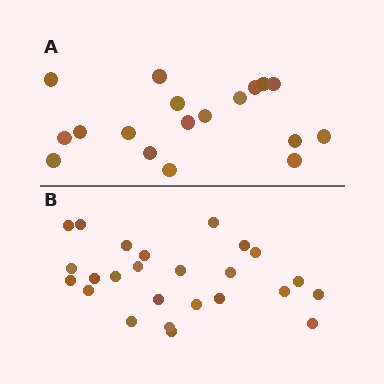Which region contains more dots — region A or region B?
Region B (the bottom region) has more dots.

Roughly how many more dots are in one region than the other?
Region B has roughly 8 or so more dots than region A.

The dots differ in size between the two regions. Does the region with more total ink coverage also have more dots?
No. Region A has more total ink coverage because its dots are larger, but region B actually contains more individual dots. Total area can be misleading — the number of items is what matters here.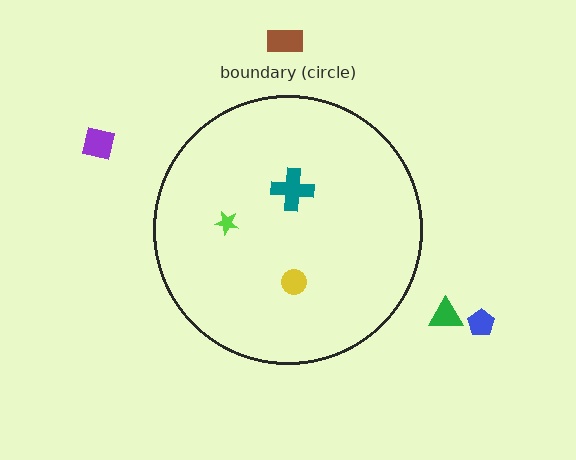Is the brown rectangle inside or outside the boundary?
Outside.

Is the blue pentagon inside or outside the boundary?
Outside.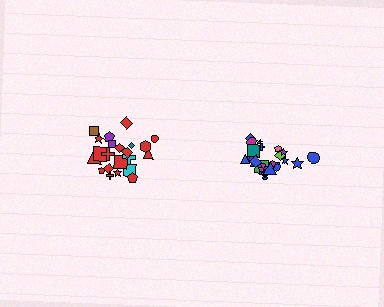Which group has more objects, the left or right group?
The right group.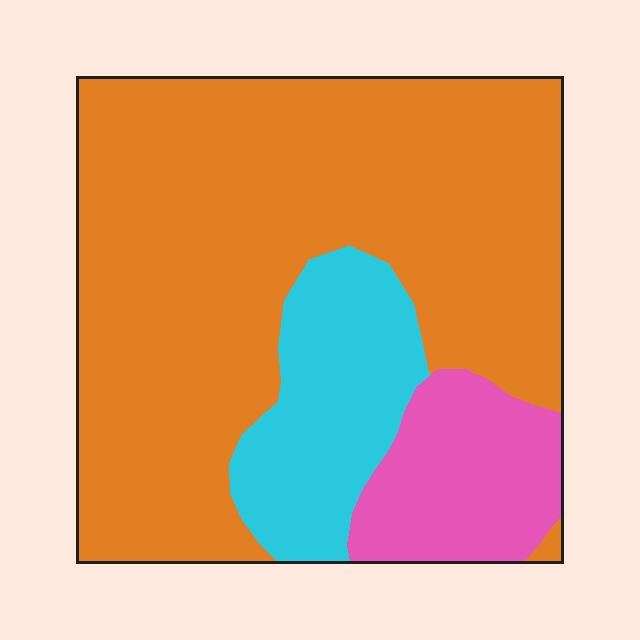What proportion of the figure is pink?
Pink takes up about one eighth (1/8) of the figure.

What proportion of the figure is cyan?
Cyan takes up about one sixth (1/6) of the figure.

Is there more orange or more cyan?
Orange.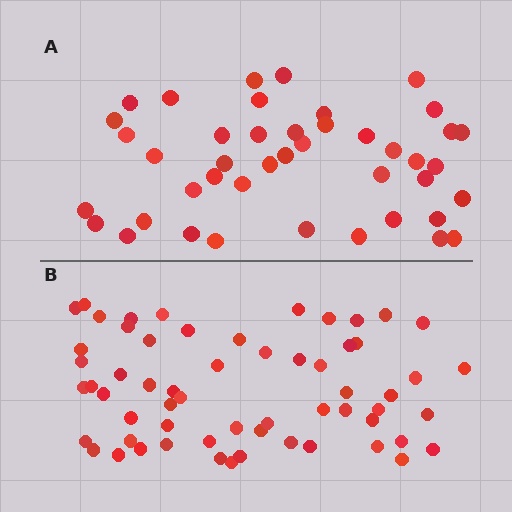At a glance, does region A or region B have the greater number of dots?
Region B (the bottom region) has more dots.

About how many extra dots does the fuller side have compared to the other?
Region B has approximately 15 more dots than region A.